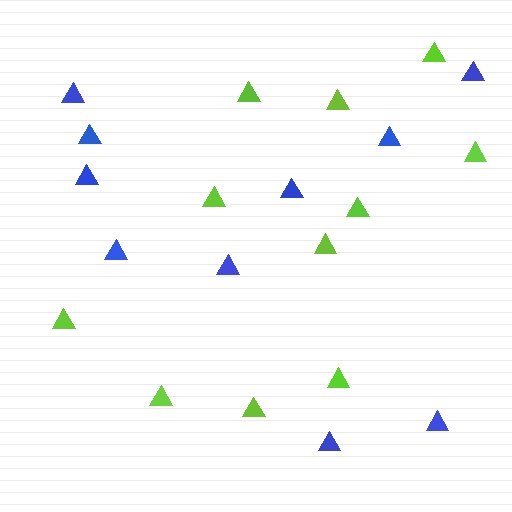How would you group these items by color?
There are 2 groups: one group of lime triangles (11) and one group of blue triangles (10).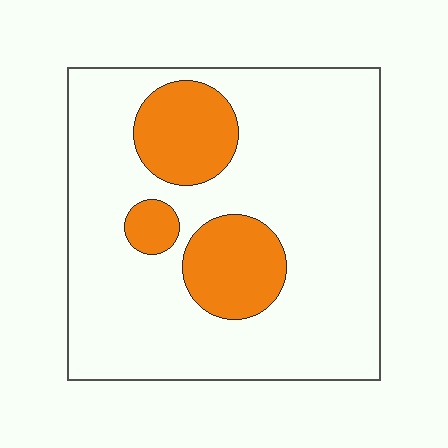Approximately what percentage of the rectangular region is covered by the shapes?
Approximately 20%.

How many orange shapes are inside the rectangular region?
3.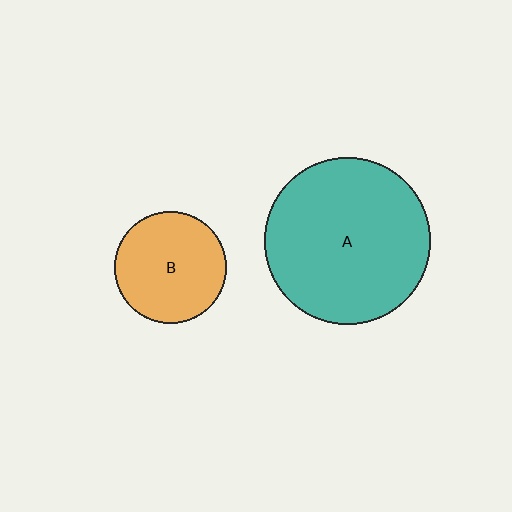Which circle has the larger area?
Circle A (teal).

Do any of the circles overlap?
No, none of the circles overlap.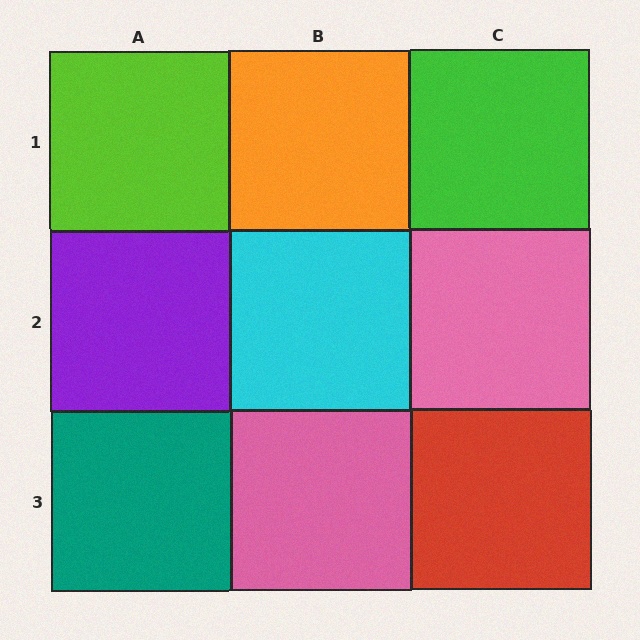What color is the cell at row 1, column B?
Orange.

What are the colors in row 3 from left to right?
Teal, pink, red.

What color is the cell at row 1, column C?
Green.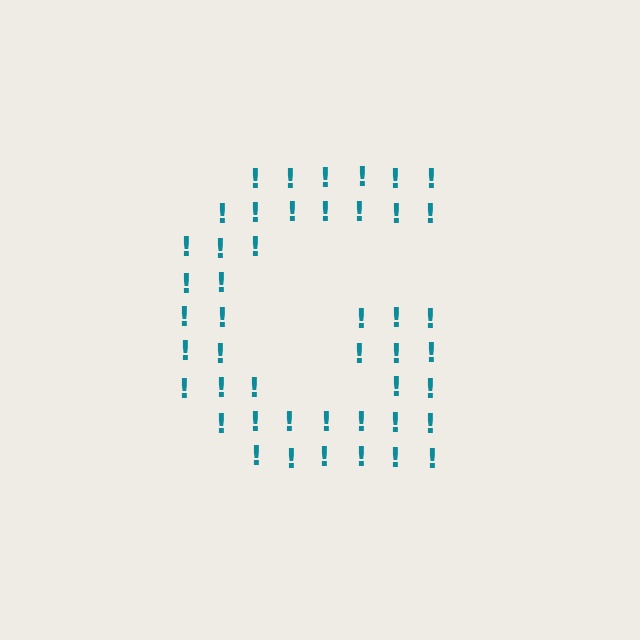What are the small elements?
The small elements are exclamation marks.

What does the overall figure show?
The overall figure shows the letter G.